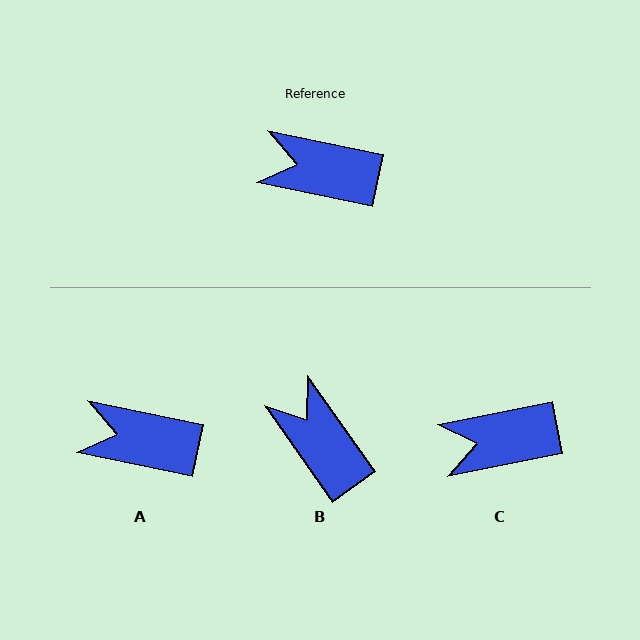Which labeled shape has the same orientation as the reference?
A.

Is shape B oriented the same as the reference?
No, it is off by about 43 degrees.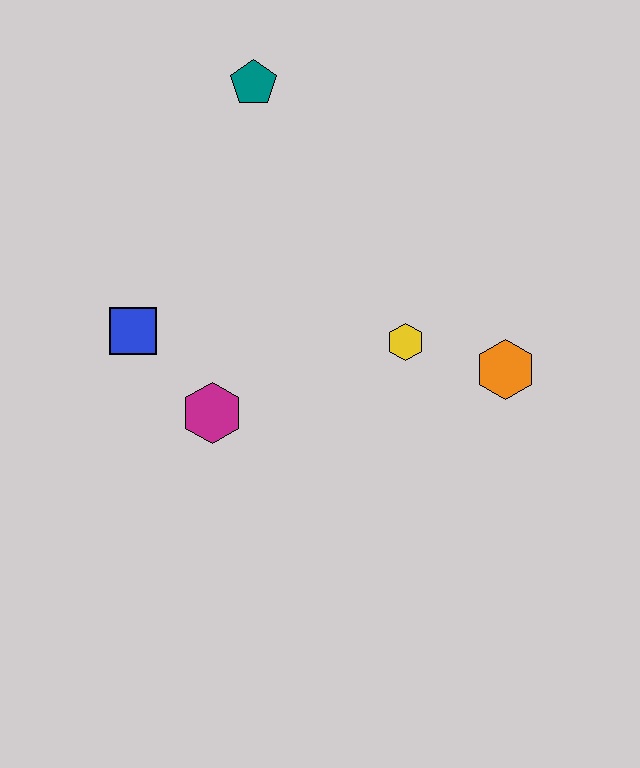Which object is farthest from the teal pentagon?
The orange hexagon is farthest from the teal pentagon.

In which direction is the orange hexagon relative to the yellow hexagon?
The orange hexagon is to the right of the yellow hexagon.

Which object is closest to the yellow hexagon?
The orange hexagon is closest to the yellow hexagon.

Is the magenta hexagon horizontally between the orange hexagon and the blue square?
Yes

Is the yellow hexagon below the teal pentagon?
Yes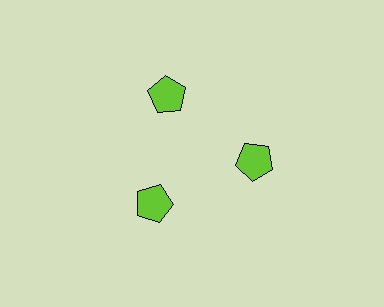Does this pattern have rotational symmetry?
Yes, this pattern has 3-fold rotational symmetry. It looks the same after rotating 120 degrees around the center.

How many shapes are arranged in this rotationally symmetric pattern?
There are 3 shapes, arranged in 3 groups of 1.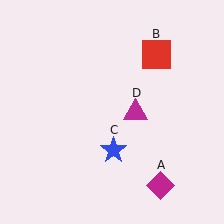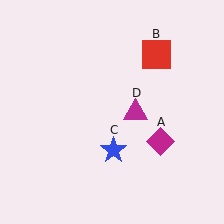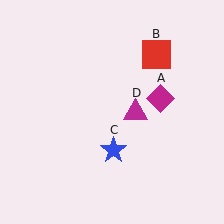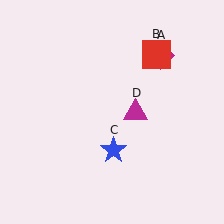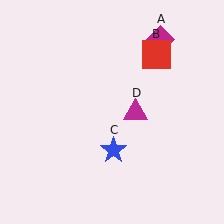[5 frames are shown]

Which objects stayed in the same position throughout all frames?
Red square (object B) and blue star (object C) and magenta triangle (object D) remained stationary.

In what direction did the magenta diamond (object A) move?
The magenta diamond (object A) moved up.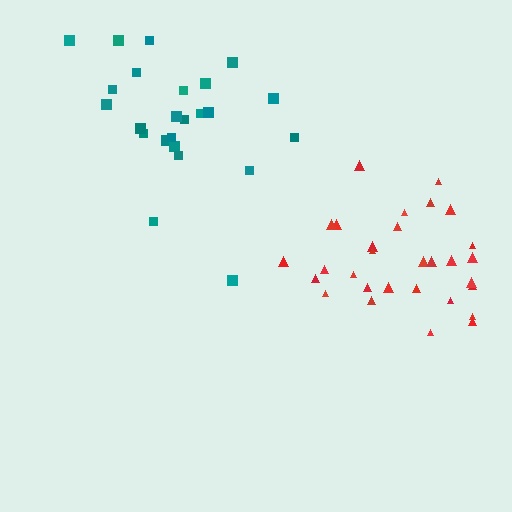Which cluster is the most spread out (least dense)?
Teal.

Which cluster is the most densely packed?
Red.